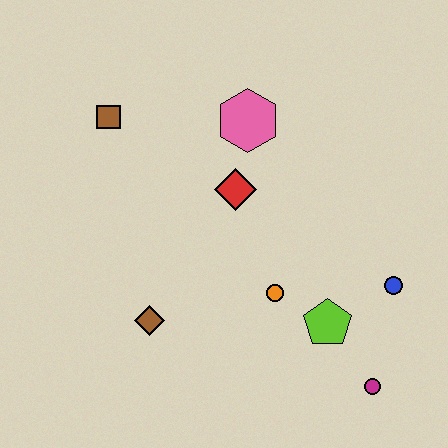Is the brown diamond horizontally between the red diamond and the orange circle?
No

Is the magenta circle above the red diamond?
No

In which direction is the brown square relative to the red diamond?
The brown square is to the left of the red diamond.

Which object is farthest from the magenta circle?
The brown square is farthest from the magenta circle.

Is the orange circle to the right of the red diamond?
Yes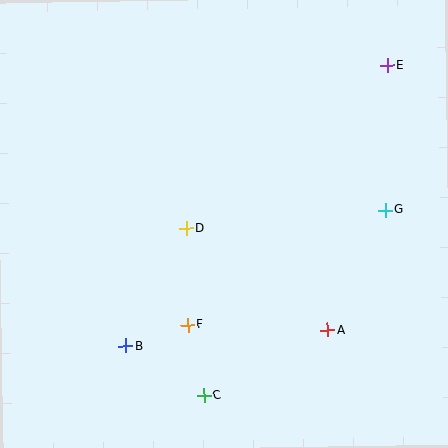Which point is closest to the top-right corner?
Point E is closest to the top-right corner.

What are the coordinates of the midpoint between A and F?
The midpoint between A and F is at (258, 327).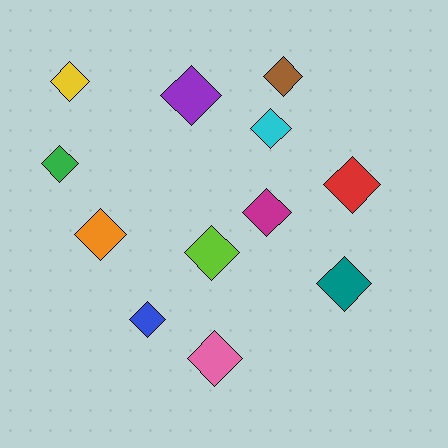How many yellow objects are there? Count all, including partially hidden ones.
There is 1 yellow object.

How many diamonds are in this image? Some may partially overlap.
There are 12 diamonds.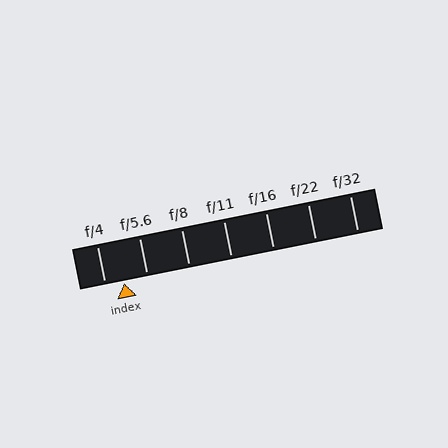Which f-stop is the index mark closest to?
The index mark is closest to f/4.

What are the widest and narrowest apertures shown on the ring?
The widest aperture shown is f/4 and the narrowest is f/32.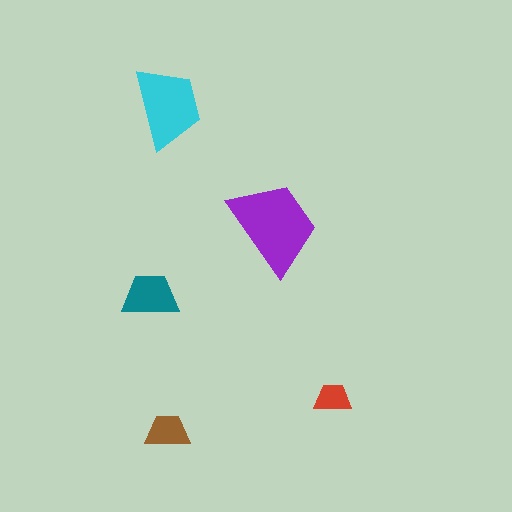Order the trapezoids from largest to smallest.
the purple one, the cyan one, the teal one, the brown one, the red one.